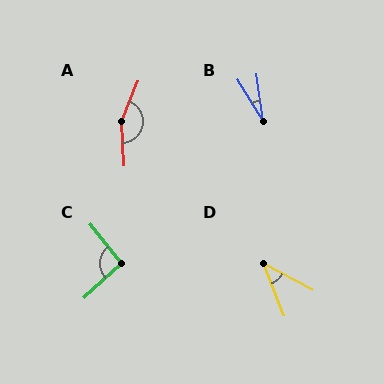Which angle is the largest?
A, at approximately 155 degrees.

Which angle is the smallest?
B, at approximately 24 degrees.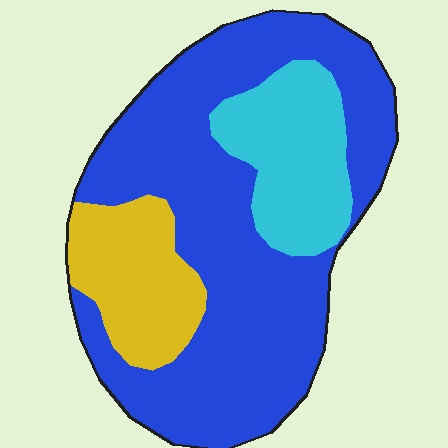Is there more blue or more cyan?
Blue.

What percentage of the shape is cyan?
Cyan takes up about one fifth (1/5) of the shape.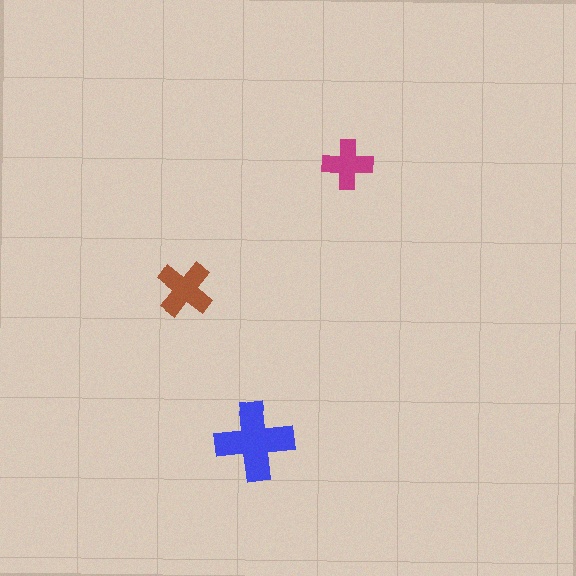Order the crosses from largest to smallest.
the blue one, the brown one, the magenta one.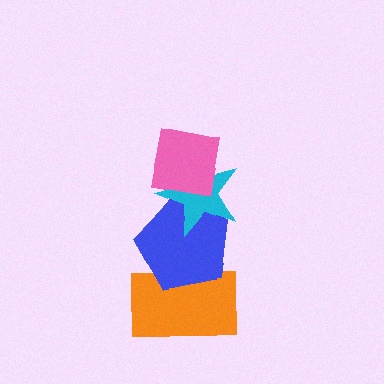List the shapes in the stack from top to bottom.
From top to bottom: the pink square, the cyan star, the blue pentagon, the orange rectangle.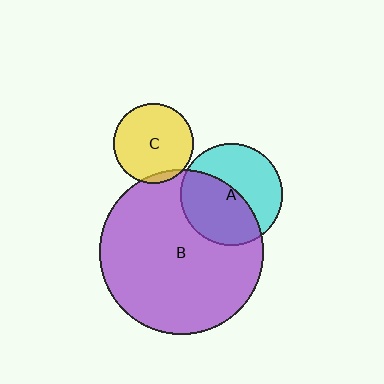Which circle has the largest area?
Circle B (purple).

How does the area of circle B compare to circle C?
Approximately 4.2 times.